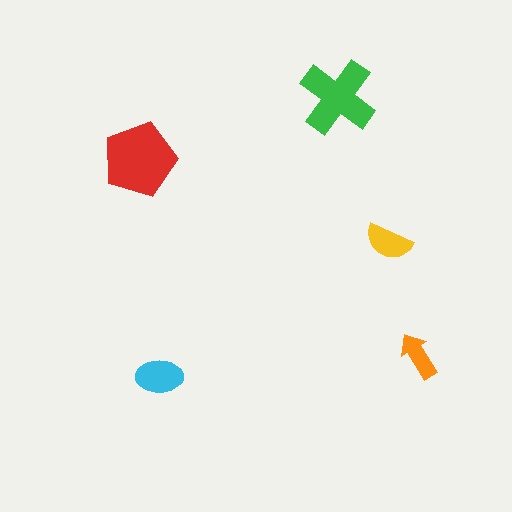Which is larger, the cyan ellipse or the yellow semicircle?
The cyan ellipse.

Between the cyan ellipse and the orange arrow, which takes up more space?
The cyan ellipse.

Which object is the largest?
The red pentagon.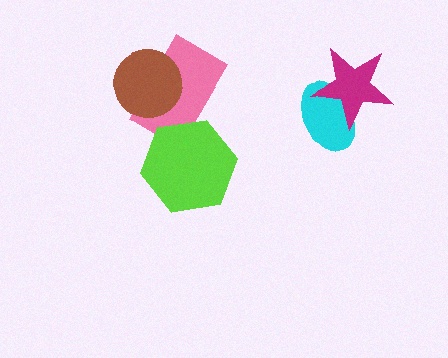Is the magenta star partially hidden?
No, no other shape covers it.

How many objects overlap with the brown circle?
1 object overlaps with the brown circle.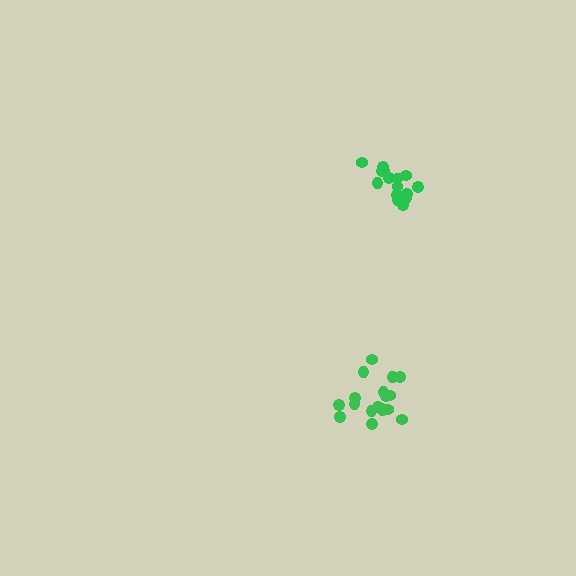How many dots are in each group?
Group 1: 18 dots, Group 2: 15 dots (33 total).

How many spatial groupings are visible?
There are 2 spatial groupings.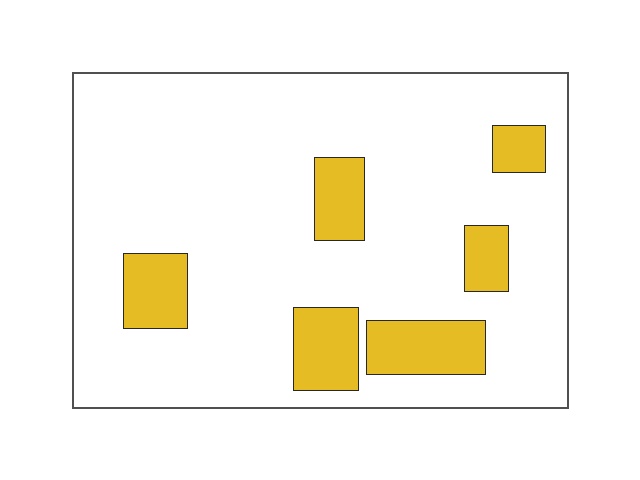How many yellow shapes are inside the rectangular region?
6.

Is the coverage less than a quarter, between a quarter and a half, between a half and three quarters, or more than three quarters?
Less than a quarter.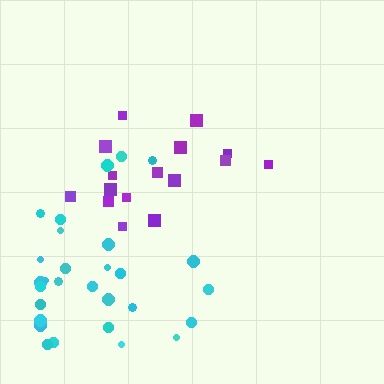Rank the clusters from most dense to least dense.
cyan, purple.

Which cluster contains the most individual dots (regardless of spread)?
Cyan (30).